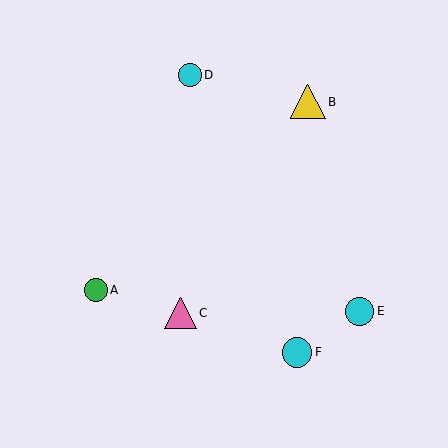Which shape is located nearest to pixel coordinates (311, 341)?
The cyan circle (labeled F) at (297, 352) is nearest to that location.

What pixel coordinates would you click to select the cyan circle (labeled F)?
Click at (297, 352) to select the cyan circle F.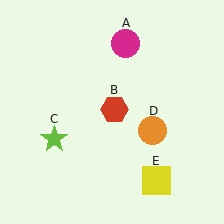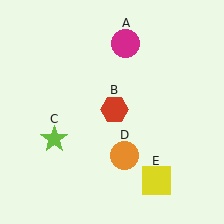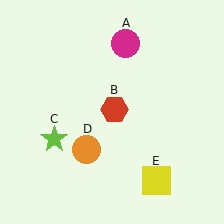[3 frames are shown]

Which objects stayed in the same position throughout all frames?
Magenta circle (object A) and red hexagon (object B) and lime star (object C) and yellow square (object E) remained stationary.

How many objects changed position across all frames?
1 object changed position: orange circle (object D).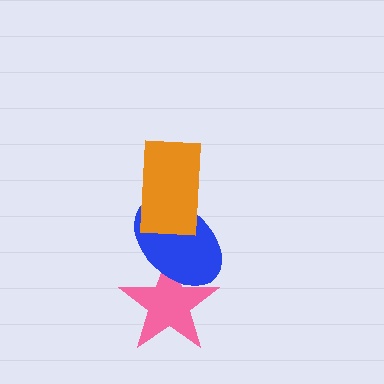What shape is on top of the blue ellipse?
The orange rectangle is on top of the blue ellipse.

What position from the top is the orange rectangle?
The orange rectangle is 1st from the top.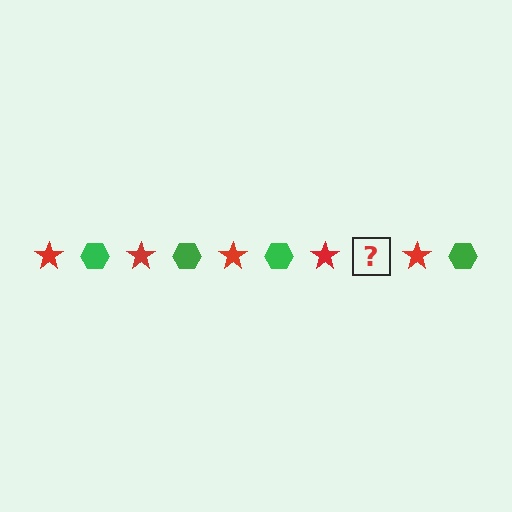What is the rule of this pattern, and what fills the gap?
The rule is that the pattern alternates between red star and green hexagon. The gap should be filled with a green hexagon.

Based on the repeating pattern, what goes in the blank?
The blank should be a green hexagon.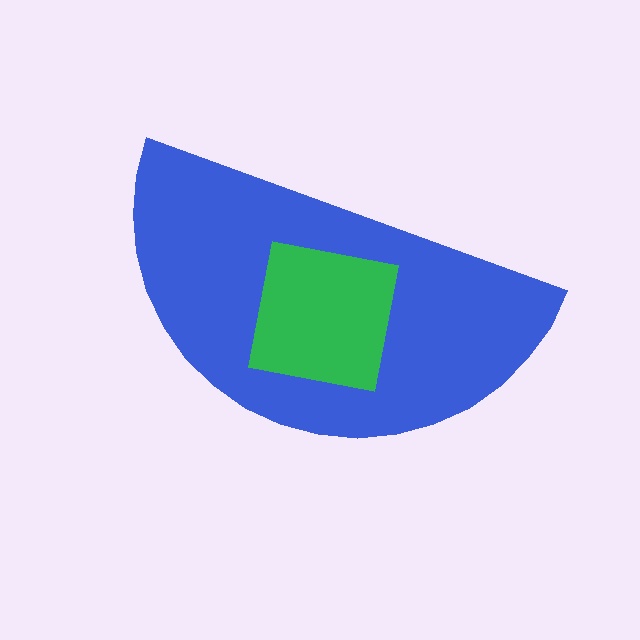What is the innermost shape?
The green square.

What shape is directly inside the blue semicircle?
The green square.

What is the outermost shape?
The blue semicircle.